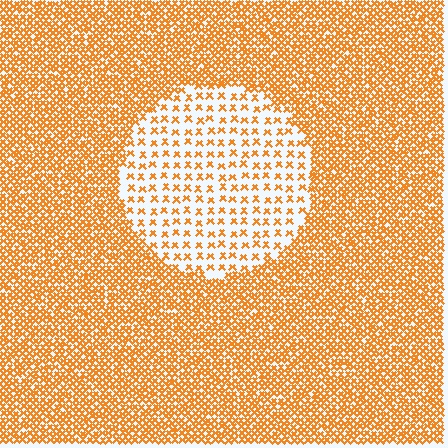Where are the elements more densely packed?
The elements are more densely packed outside the circle boundary.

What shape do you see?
I see a circle.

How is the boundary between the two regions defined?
The boundary is defined by a change in element density (approximately 3.0x ratio). All elements are the same color, size, and shape.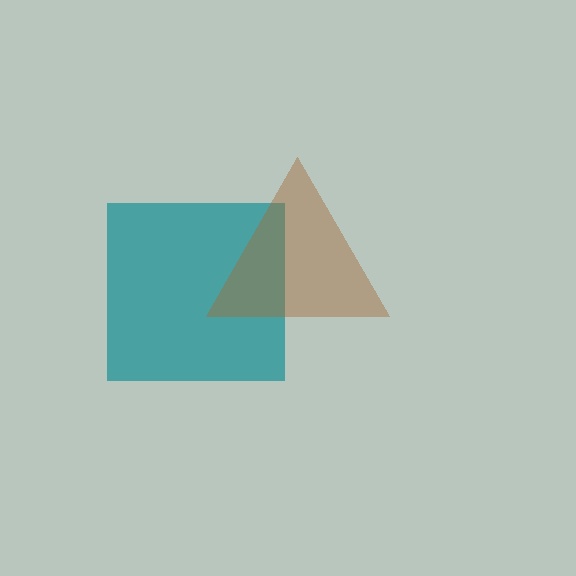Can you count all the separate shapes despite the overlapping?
Yes, there are 2 separate shapes.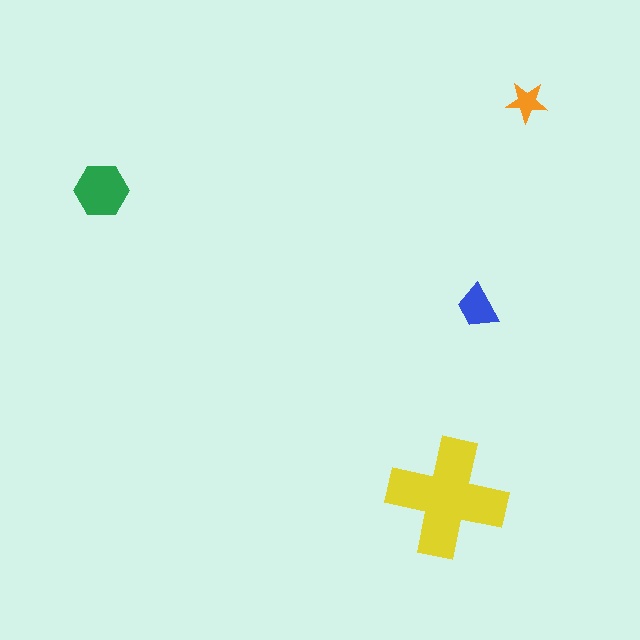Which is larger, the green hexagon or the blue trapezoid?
The green hexagon.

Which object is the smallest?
The orange star.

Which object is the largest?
The yellow cross.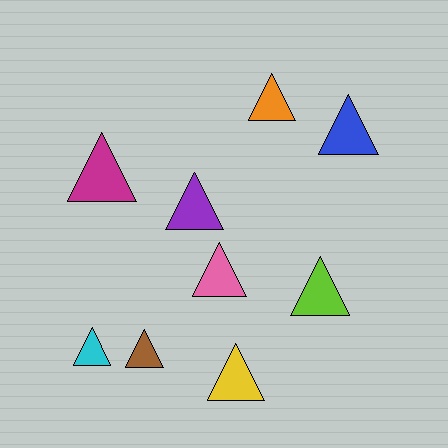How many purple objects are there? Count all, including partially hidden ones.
There is 1 purple object.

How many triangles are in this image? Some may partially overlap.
There are 9 triangles.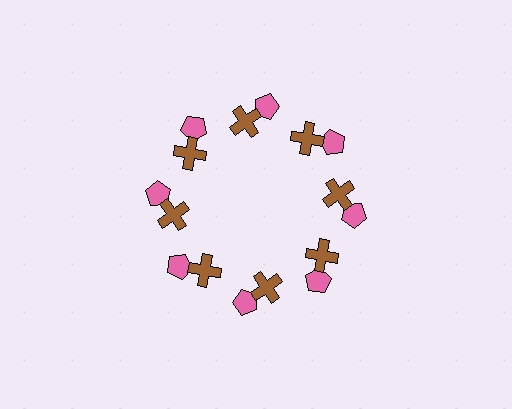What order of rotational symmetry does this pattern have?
This pattern has 8-fold rotational symmetry.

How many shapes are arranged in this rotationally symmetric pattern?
There are 16 shapes, arranged in 8 groups of 2.